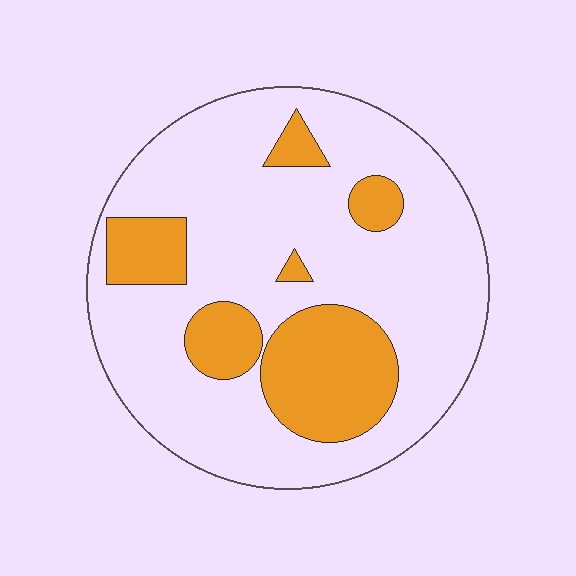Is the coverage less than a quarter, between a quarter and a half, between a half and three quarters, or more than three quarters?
Less than a quarter.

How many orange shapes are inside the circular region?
6.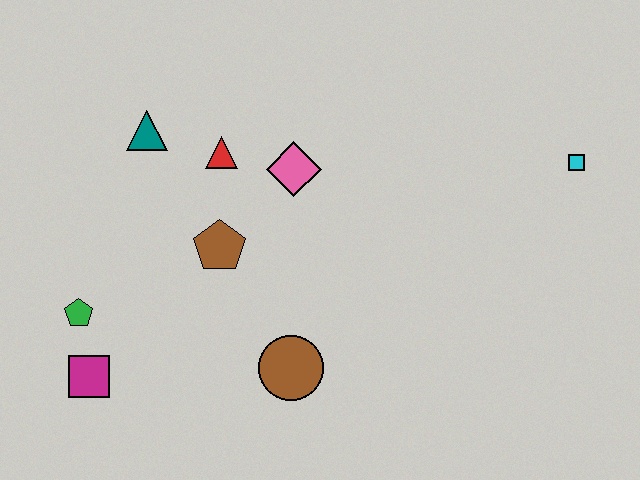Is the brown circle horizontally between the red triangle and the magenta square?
No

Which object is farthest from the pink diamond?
The magenta square is farthest from the pink diamond.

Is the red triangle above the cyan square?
Yes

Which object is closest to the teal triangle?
The red triangle is closest to the teal triangle.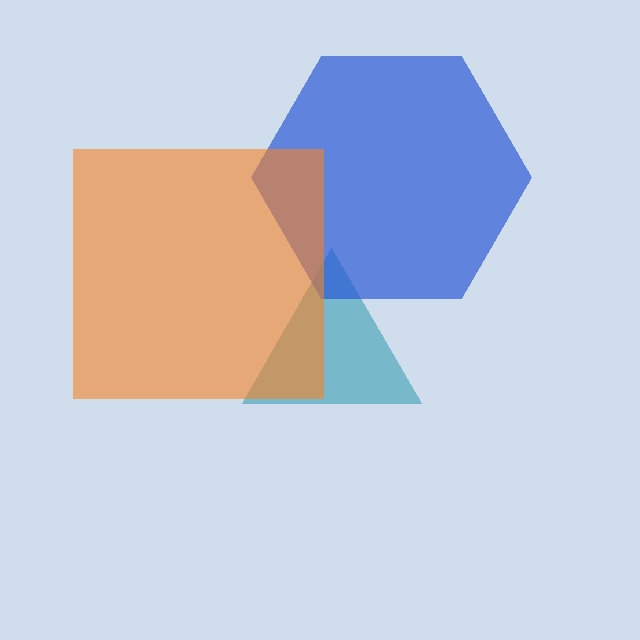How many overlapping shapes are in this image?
There are 3 overlapping shapes in the image.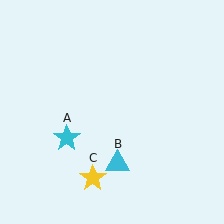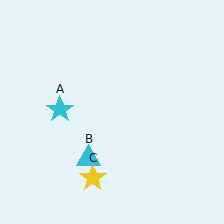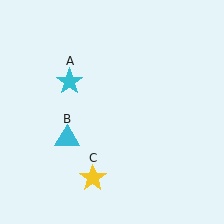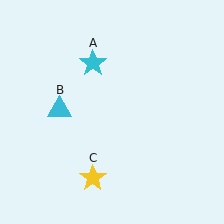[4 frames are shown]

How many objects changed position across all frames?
2 objects changed position: cyan star (object A), cyan triangle (object B).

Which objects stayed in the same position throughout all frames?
Yellow star (object C) remained stationary.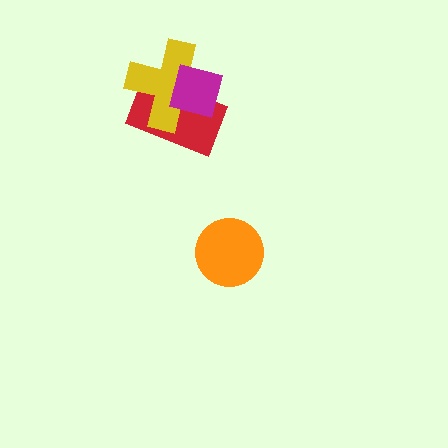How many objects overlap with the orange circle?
0 objects overlap with the orange circle.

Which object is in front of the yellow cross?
The magenta square is in front of the yellow cross.